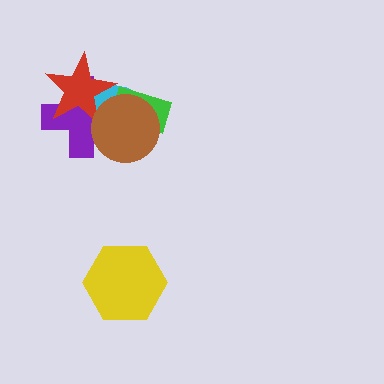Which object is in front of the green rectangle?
The brown circle is in front of the green rectangle.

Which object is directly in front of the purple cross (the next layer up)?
The cyan ellipse is directly in front of the purple cross.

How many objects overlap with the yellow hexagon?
0 objects overlap with the yellow hexagon.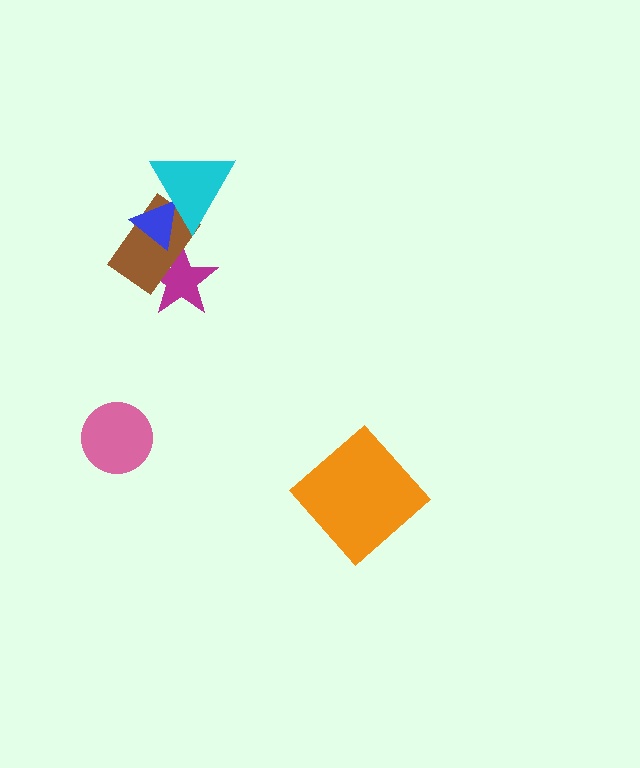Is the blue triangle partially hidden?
Yes, it is partially covered by another shape.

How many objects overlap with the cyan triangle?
2 objects overlap with the cyan triangle.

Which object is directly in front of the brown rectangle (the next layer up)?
The blue triangle is directly in front of the brown rectangle.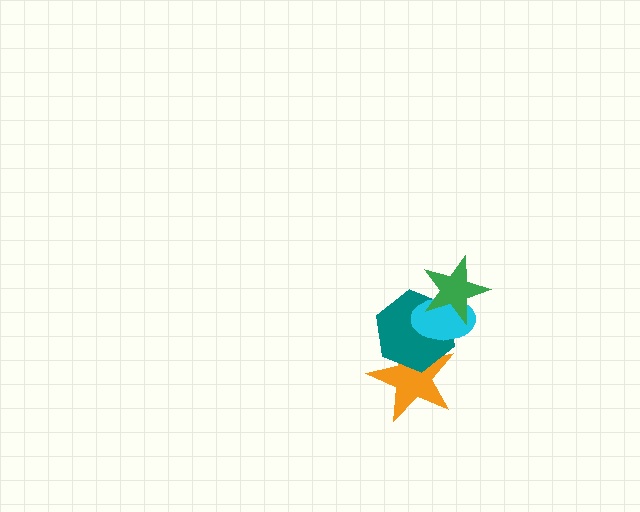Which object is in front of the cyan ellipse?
The green star is in front of the cyan ellipse.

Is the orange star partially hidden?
Yes, it is partially covered by another shape.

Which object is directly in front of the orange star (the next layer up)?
The teal hexagon is directly in front of the orange star.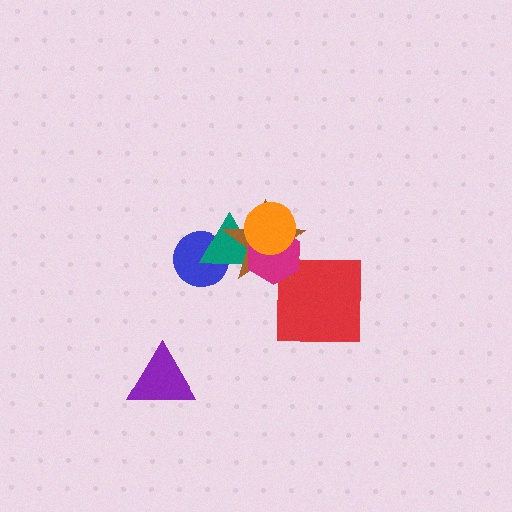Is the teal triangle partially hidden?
Yes, it is partially covered by another shape.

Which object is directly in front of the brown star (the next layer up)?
The magenta hexagon is directly in front of the brown star.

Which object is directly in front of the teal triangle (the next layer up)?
The brown star is directly in front of the teal triangle.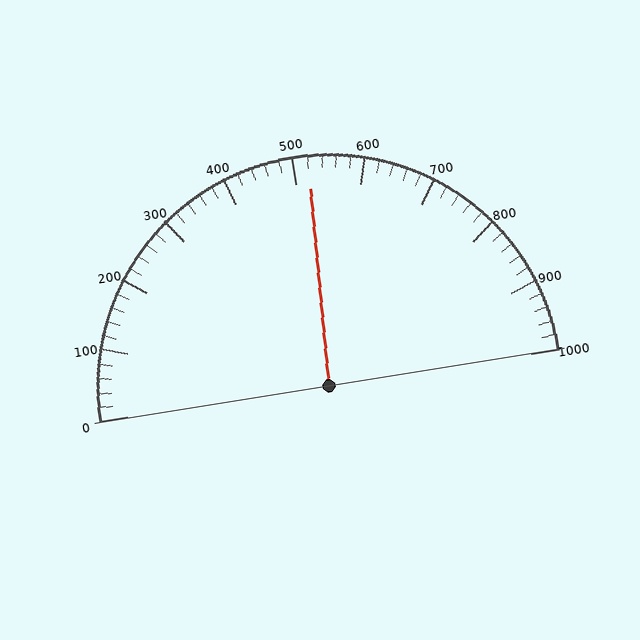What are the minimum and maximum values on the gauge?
The gauge ranges from 0 to 1000.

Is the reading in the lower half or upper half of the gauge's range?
The reading is in the upper half of the range (0 to 1000).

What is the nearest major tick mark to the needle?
The nearest major tick mark is 500.